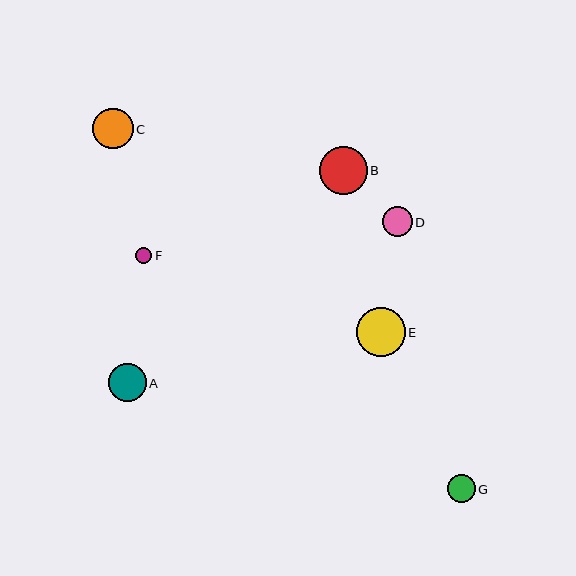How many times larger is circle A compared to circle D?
Circle A is approximately 1.3 times the size of circle D.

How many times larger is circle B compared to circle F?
Circle B is approximately 2.9 times the size of circle F.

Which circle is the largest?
Circle E is the largest with a size of approximately 49 pixels.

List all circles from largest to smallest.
From largest to smallest: E, B, C, A, D, G, F.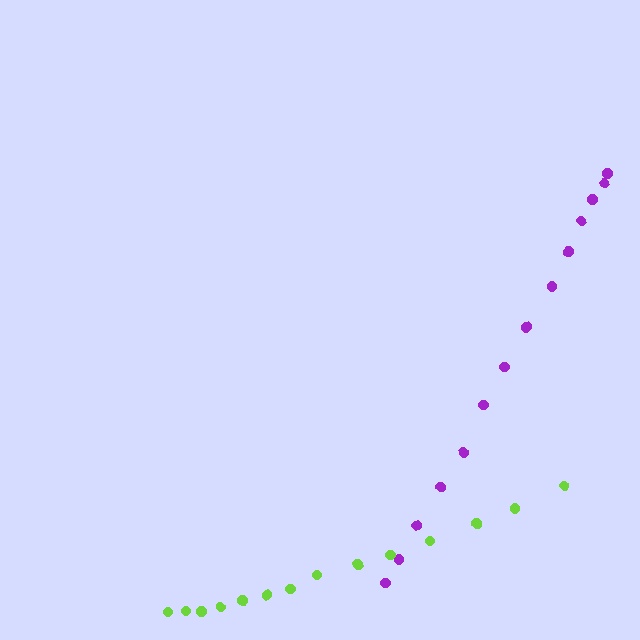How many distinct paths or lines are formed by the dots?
There are 2 distinct paths.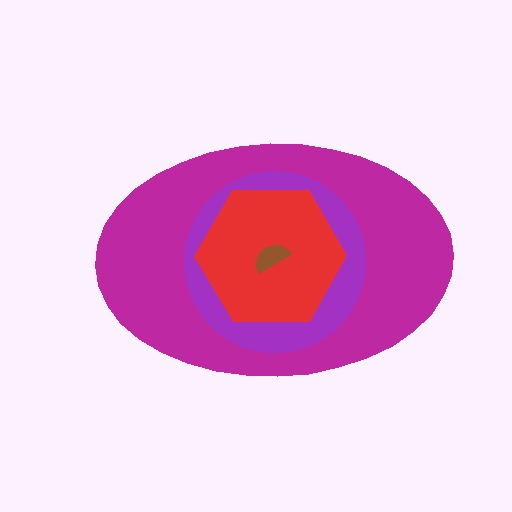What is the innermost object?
The brown semicircle.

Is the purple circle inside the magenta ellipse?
Yes.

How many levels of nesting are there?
4.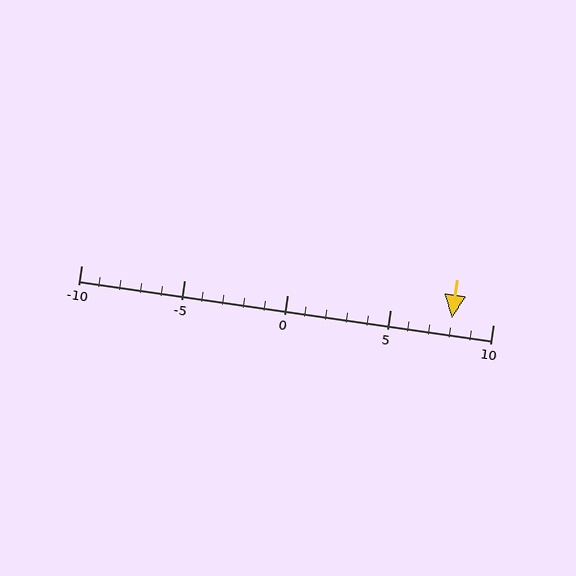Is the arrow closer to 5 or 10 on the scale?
The arrow is closer to 10.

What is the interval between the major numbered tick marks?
The major tick marks are spaced 5 units apart.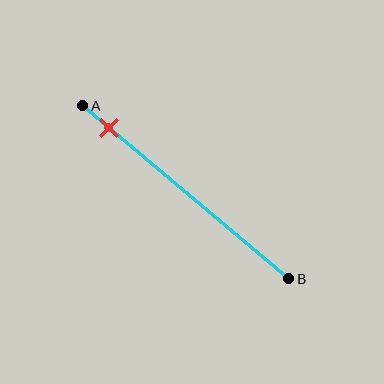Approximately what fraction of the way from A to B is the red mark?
The red mark is approximately 15% of the way from A to B.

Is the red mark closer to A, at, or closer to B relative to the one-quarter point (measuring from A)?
The red mark is closer to point A than the one-quarter point of segment AB.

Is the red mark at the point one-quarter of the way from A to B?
No, the mark is at about 15% from A, not at the 25% one-quarter point.